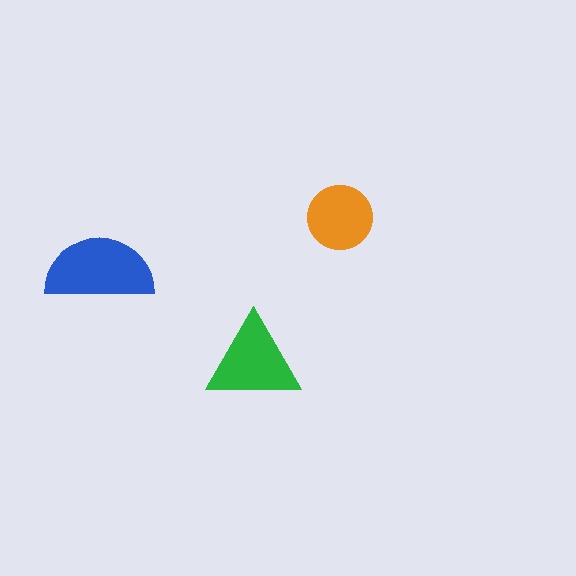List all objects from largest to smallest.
The blue semicircle, the green triangle, the orange circle.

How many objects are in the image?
There are 3 objects in the image.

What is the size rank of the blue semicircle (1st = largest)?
1st.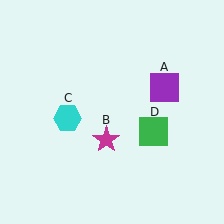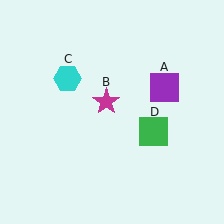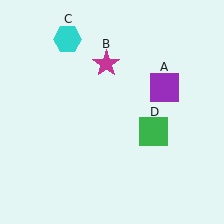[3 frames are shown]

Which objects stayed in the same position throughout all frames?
Purple square (object A) and green square (object D) remained stationary.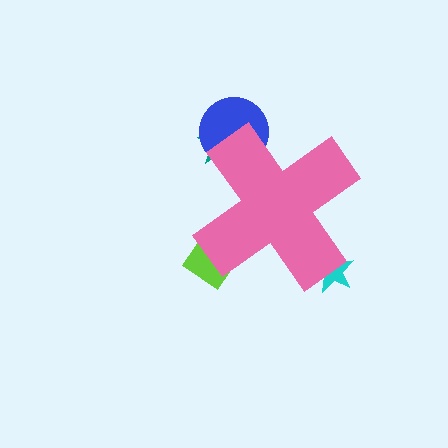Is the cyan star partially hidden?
Yes, the cyan star is partially hidden behind the pink cross.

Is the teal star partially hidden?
Yes, the teal star is partially hidden behind the pink cross.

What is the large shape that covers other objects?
A pink cross.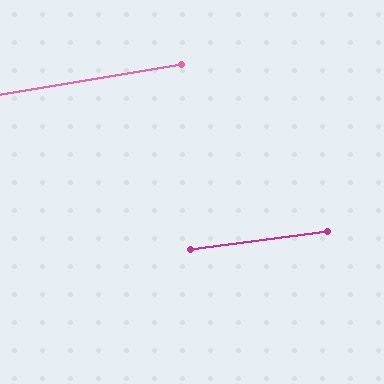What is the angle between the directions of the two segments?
Approximately 2 degrees.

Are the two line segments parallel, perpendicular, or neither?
Parallel — their directions differ by only 1.9°.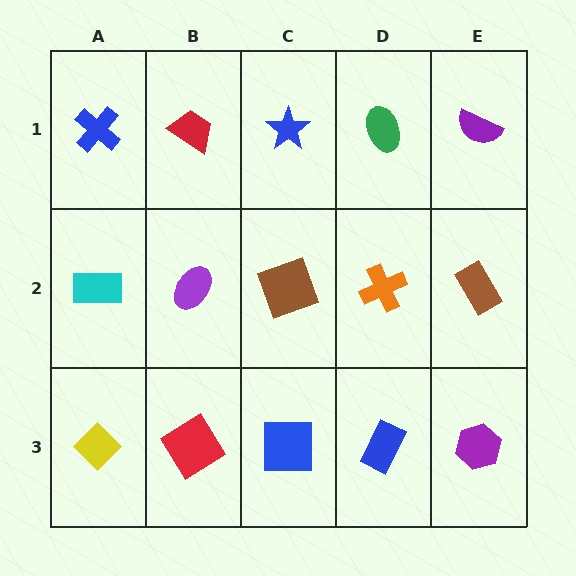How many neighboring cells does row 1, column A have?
2.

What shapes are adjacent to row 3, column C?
A brown square (row 2, column C), a red diamond (row 3, column B), a blue rectangle (row 3, column D).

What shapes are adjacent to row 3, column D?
An orange cross (row 2, column D), a blue square (row 3, column C), a purple hexagon (row 3, column E).